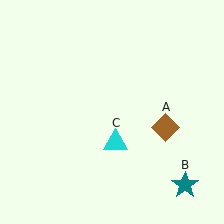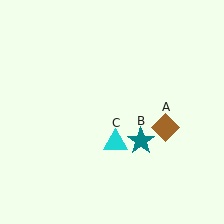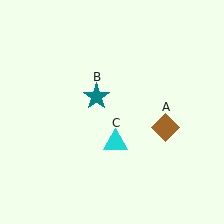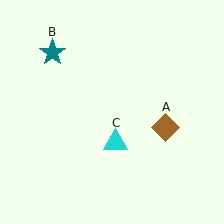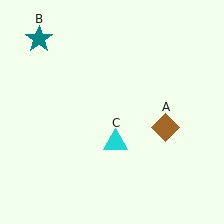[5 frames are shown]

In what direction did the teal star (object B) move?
The teal star (object B) moved up and to the left.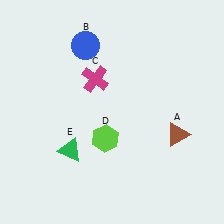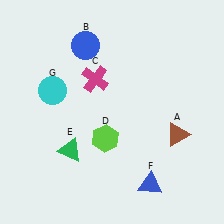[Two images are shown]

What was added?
A blue triangle (F), a cyan circle (G) were added in Image 2.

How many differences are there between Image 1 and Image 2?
There are 2 differences between the two images.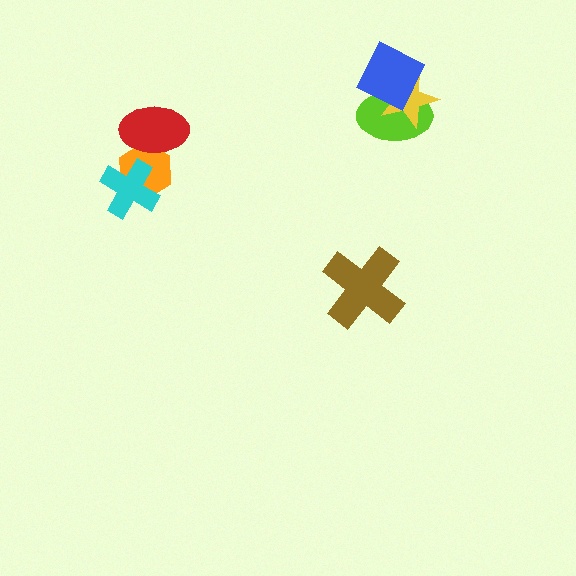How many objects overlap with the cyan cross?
1 object overlaps with the cyan cross.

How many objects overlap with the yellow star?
2 objects overlap with the yellow star.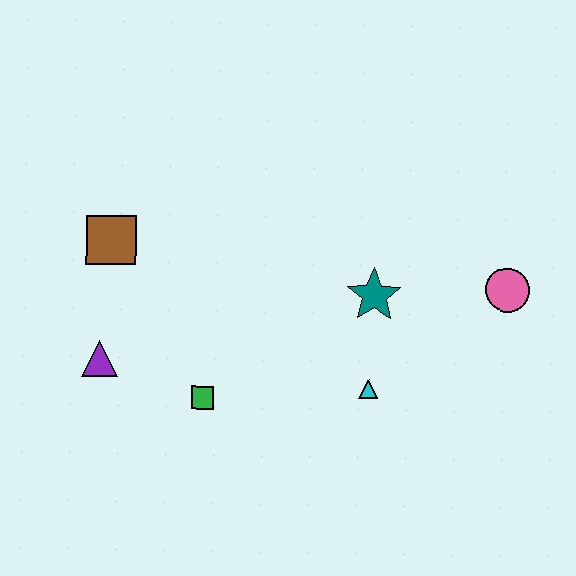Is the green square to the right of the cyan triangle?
No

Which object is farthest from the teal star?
The purple triangle is farthest from the teal star.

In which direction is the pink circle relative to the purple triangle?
The pink circle is to the right of the purple triangle.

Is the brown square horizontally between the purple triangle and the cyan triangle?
Yes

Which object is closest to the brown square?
The purple triangle is closest to the brown square.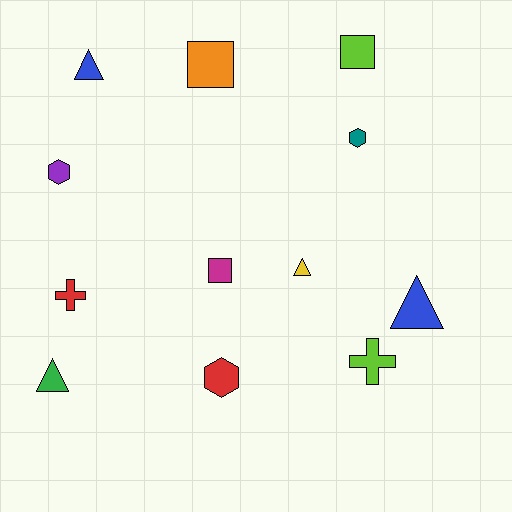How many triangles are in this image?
There are 4 triangles.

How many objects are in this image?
There are 12 objects.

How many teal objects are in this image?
There is 1 teal object.